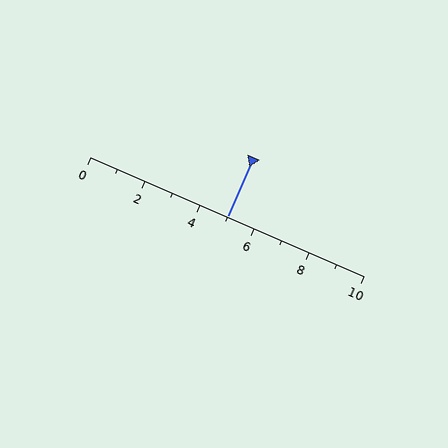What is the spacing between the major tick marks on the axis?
The major ticks are spaced 2 apart.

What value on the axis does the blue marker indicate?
The marker indicates approximately 5.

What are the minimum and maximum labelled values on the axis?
The axis runs from 0 to 10.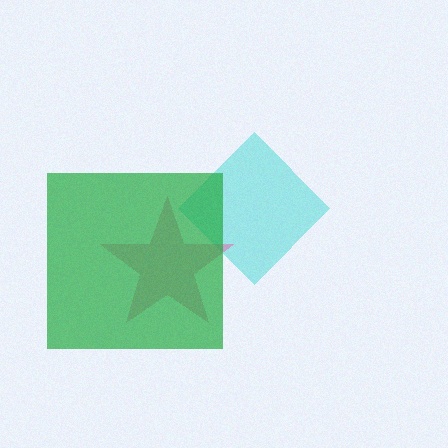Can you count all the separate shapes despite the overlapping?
Yes, there are 3 separate shapes.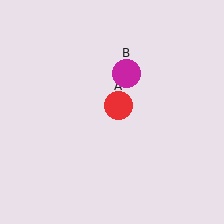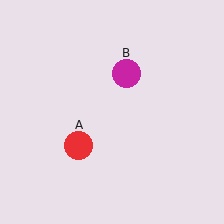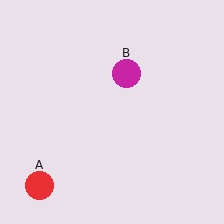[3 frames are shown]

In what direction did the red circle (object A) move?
The red circle (object A) moved down and to the left.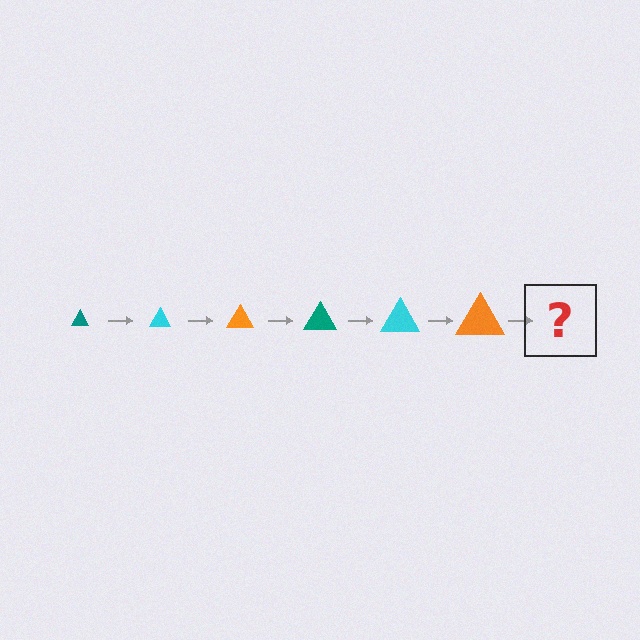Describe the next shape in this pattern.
It should be a teal triangle, larger than the previous one.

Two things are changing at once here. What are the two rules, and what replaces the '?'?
The two rules are that the triangle grows larger each step and the color cycles through teal, cyan, and orange. The '?' should be a teal triangle, larger than the previous one.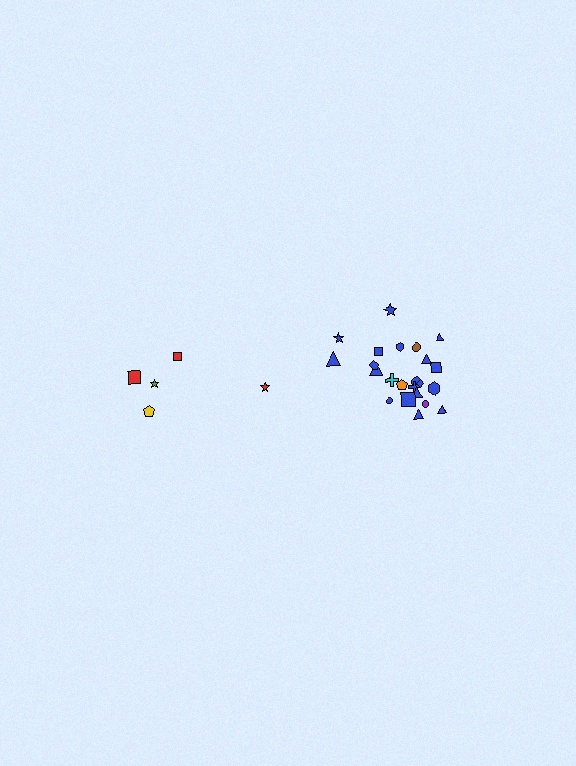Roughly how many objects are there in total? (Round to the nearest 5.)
Roughly 30 objects in total.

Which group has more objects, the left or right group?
The right group.